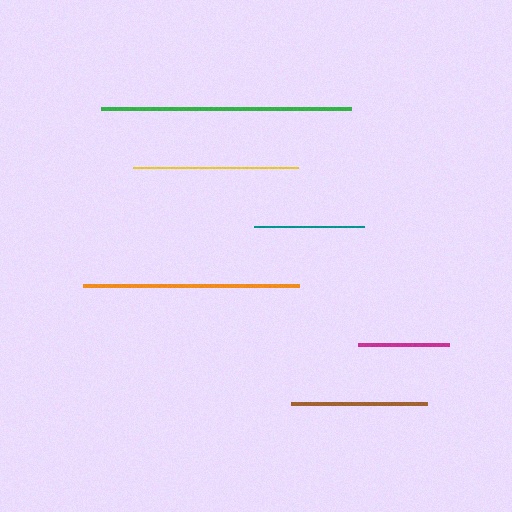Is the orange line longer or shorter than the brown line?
The orange line is longer than the brown line.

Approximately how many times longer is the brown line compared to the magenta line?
The brown line is approximately 1.5 times the length of the magenta line.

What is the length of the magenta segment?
The magenta segment is approximately 91 pixels long.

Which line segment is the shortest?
The magenta line is the shortest at approximately 91 pixels.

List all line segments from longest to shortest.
From longest to shortest: green, orange, yellow, brown, teal, magenta.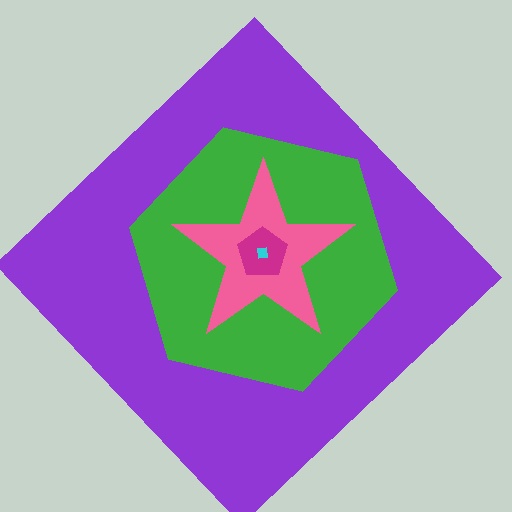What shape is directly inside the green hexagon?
The pink star.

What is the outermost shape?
The purple diamond.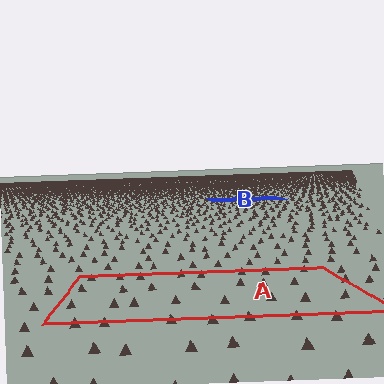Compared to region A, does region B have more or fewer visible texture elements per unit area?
Region B has more texture elements per unit area — they are packed more densely because it is farther away.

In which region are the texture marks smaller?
The texture marks are smaller in region B, because it is farther away.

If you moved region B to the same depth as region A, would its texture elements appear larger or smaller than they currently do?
They would appear larger. At a closer depth, the same texture elements are projected at a bigger on-screen size.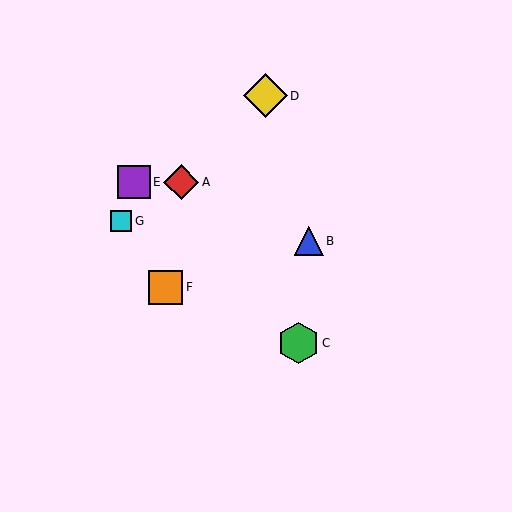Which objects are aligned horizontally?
Objects A, E are aligned horizontally.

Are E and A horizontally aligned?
Yes, both are at y≈182.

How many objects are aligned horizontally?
2 objects (A, E) are aligned horizontally.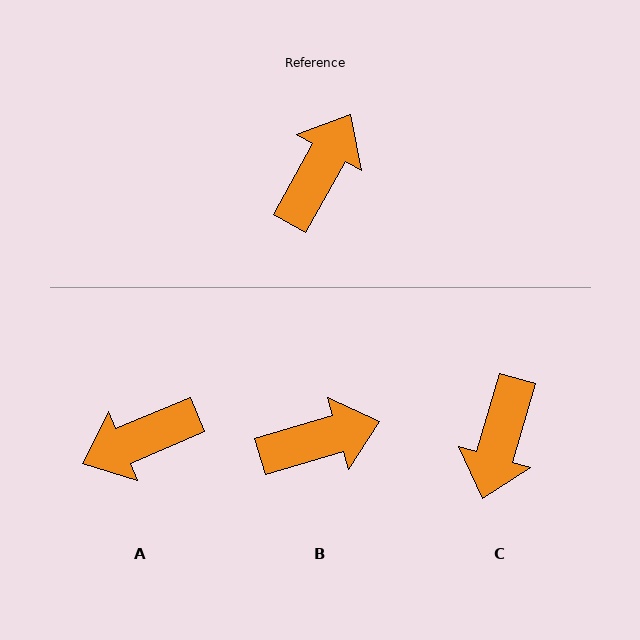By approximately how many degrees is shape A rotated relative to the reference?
Approximately 142 degrees counter-clockwise.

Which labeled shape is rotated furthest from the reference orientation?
C, about 167 degrees away.